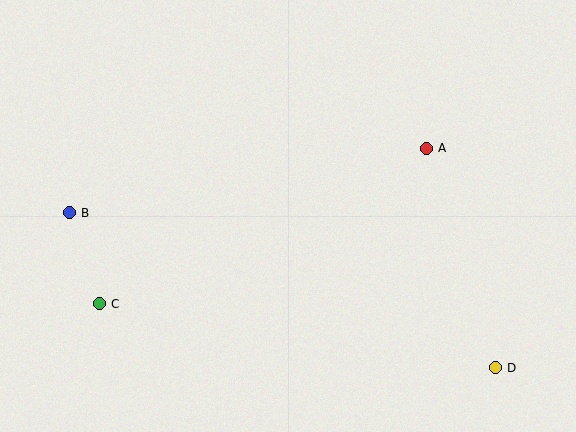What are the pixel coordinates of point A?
Point A is at (426, 148).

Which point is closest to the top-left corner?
Point B is closest to the top-left corner.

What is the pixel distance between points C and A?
The distance between C and A is 362 pixels.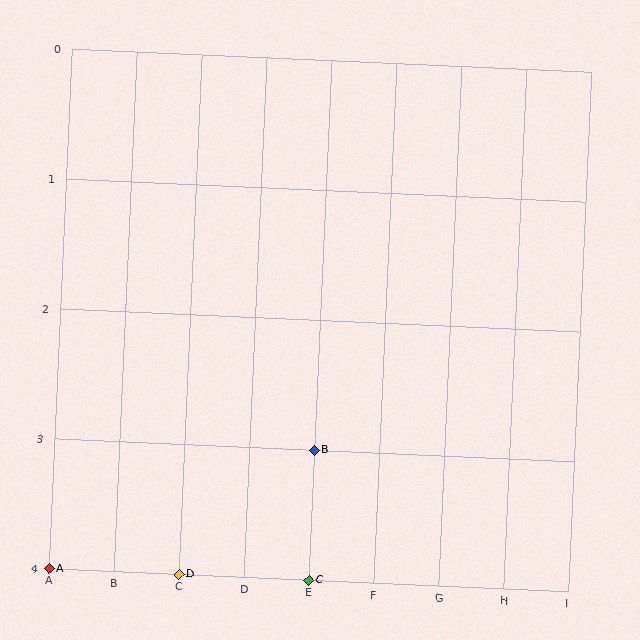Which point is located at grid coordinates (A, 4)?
Point A is at (A, 4).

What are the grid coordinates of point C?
Point C is at grid coordinates (E, 4).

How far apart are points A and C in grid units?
Points A and C are 4 columns apart.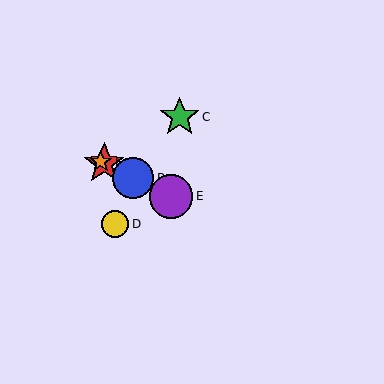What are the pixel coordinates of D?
Object D is at (116, 224).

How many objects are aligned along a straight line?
4 objects (A, B, E, F) are aligned along a straight line.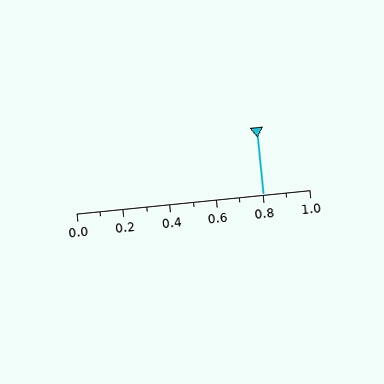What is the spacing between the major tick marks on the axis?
The major ticks are spaced 0.2 apart.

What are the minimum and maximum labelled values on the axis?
The axis runs from 0.0 to 1.0.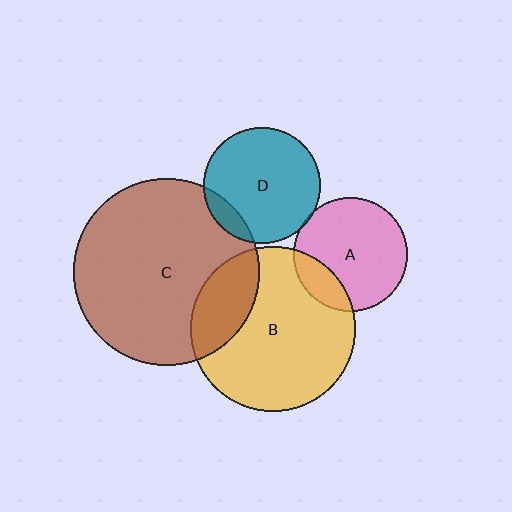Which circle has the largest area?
Circle C (brown).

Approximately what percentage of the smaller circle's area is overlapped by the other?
Approximately 25%.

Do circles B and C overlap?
Yes.